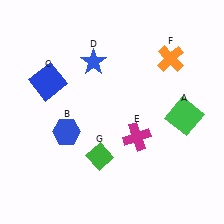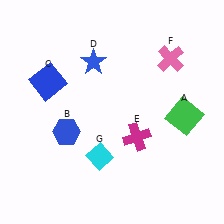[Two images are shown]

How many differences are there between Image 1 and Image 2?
There are 2 differences between the two images.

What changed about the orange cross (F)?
In Image 1, F is orange. In Image 2, it changed to pink.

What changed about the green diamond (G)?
In Image 1, G is green. In Image 2, it changed to cyan.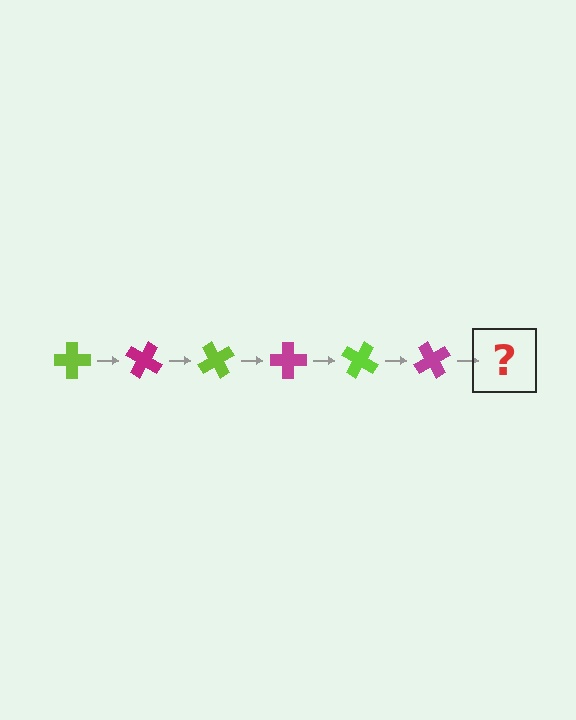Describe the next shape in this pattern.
It should be a lime cross, rotated 180 degrees from the start.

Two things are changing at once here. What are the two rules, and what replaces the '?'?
The two rules are that it rotates 30 degrees each step and the color cycles through lime and magenta. The '?' should be a lime cross, rotated 180 degrees from the start.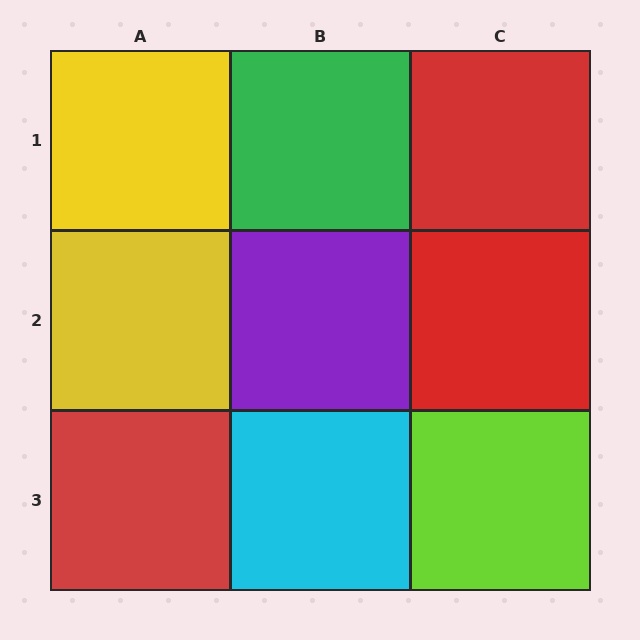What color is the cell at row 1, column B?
Green.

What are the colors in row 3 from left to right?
Red, cyan, lime.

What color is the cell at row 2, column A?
Yellow.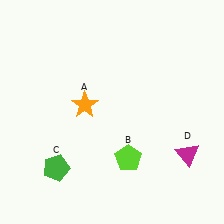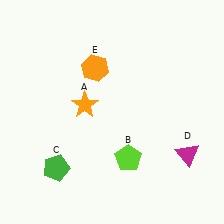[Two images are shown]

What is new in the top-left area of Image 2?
An orange hexagon (E) was added in the top-left area of Image 2.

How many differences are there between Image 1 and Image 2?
There is 1 difference between the two images.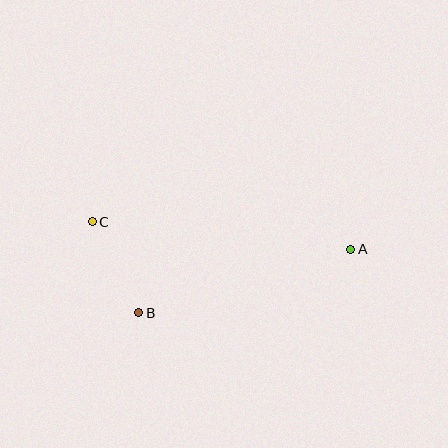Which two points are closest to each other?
Points B and C are closest to each other.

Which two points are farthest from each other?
Points A and C are farthest from each other.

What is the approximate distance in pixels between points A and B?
The distance between A and B is approximately 221 pixels.